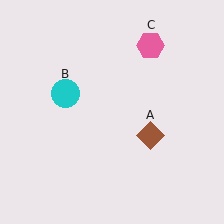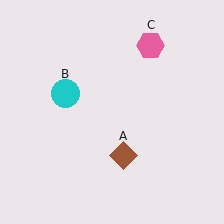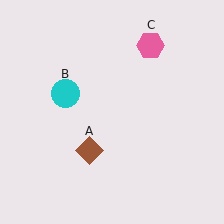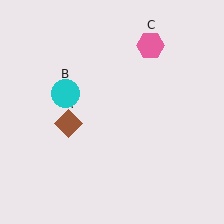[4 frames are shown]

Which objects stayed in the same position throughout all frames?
Cyan circle (object B) and pink hexagon (object C) remained stationary.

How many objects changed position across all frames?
1 object changed position: brown diamond (object A).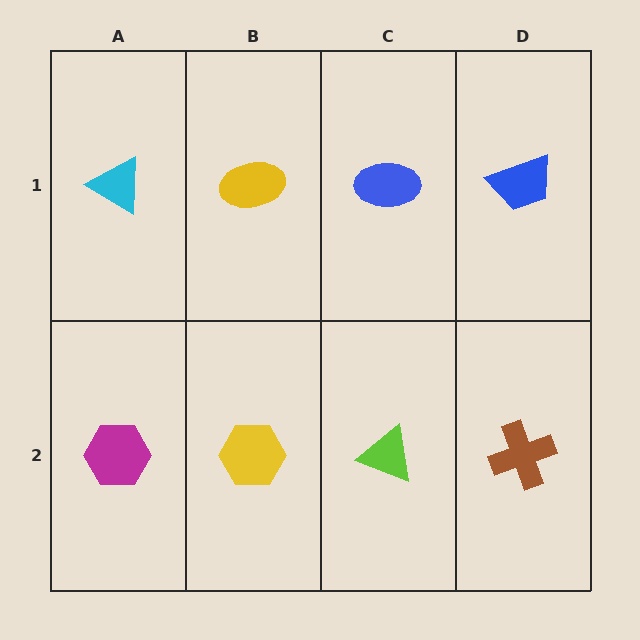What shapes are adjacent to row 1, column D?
A brown cross (row 2, column D), a blue ellipse (row 1, column C).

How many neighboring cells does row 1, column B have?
3.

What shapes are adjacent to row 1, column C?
A lime triangle (row 2, column C), a yellow ellipse (row 1, column B), a blue trapezoid (row 1, column D).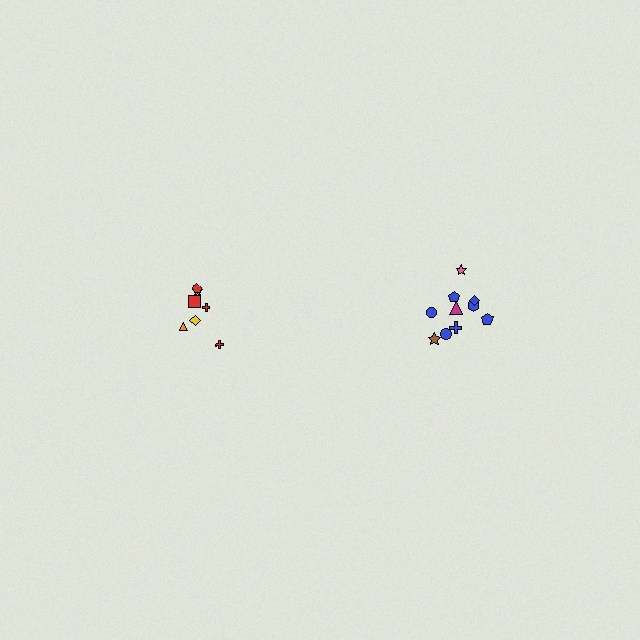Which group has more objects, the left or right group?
The right group.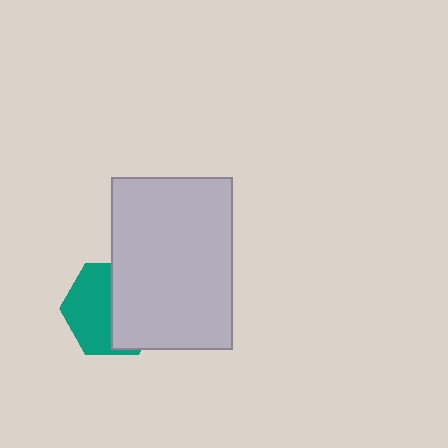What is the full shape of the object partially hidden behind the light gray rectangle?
The partially hidden object is a teal hexagon.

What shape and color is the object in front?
The object in front is a light gray rectangle.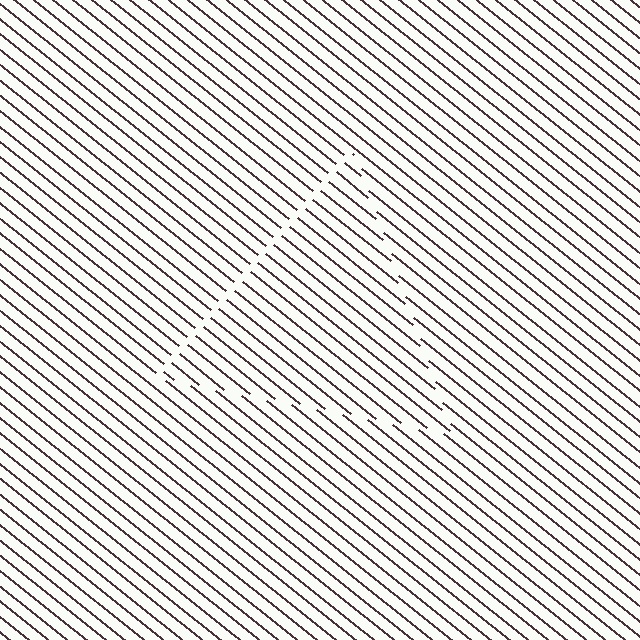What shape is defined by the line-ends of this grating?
An illusory triangle. The interior of the shape contains the same grating, shifted by half a period — the contour is defined by the phase discontinuity where line-ends from the inner and outer gratings abut.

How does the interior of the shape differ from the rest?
The interior of the shape contains the same grating, shifted by half a period — the contour is defined by the phase discontinuity where line-ends from the inner and outer gratings abut.